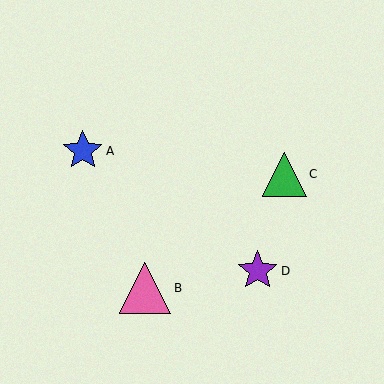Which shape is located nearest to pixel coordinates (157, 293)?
The pink triangle (labeled B) at (145, 288) is nearest to that location.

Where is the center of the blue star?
The center of the blue star is at (83, 151).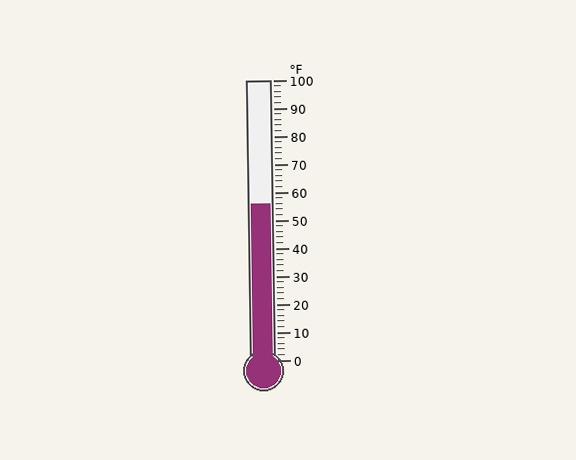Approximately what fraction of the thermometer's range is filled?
The thermometer is filled to approximately 55% of its range.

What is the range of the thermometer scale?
The thermometer scale ranges from 0°F to 100°F.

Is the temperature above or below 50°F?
The temperature is above 50°F.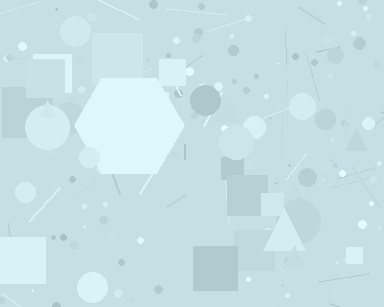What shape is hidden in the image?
A hexagon is hidden in the image.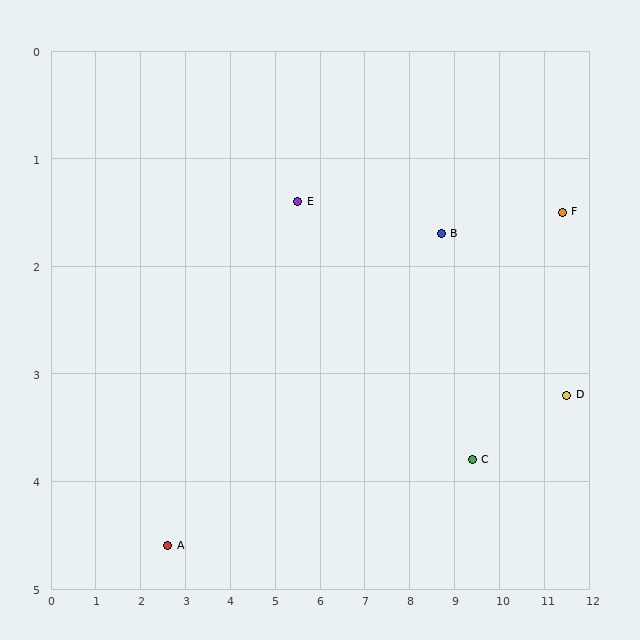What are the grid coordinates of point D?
Point D is at approximately (11.5, 3.2).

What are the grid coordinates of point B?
Point B is at approximately (8.7, 1.7).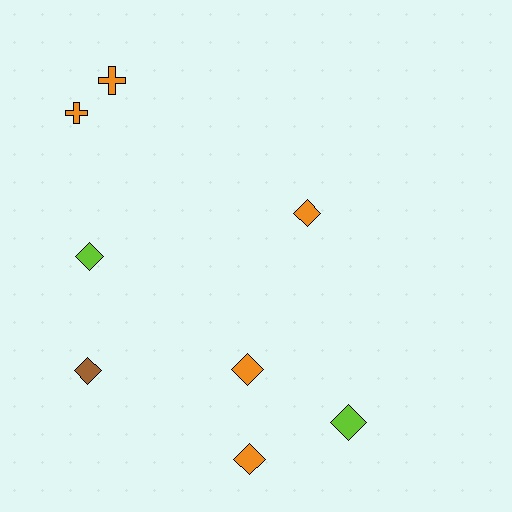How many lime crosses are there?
There are no lime crosses.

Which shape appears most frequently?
Diamond, with 6 objects.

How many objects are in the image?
There are 8 objects.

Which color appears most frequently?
Orange, with 5 objects.